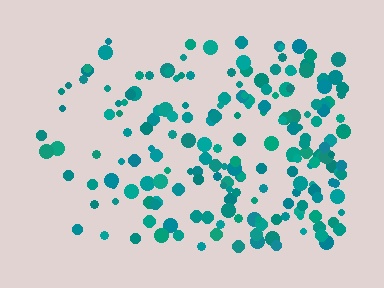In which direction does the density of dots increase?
From left to right, with the right side densest.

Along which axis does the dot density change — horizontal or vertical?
Horizontal.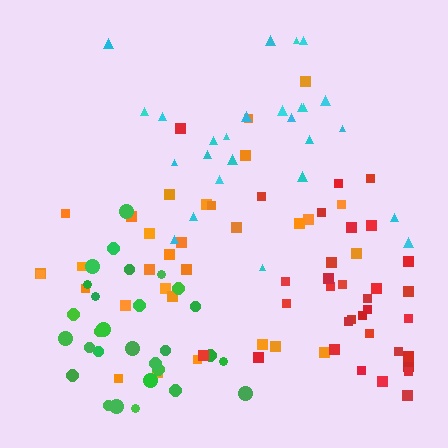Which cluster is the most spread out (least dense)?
Cyan.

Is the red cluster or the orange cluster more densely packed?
Red.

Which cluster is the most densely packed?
Green.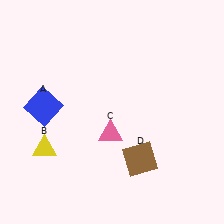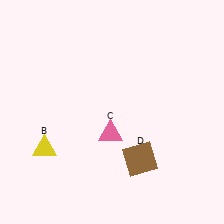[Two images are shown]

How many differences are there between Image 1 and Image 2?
There is 1 difference between the two images.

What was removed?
The blue square (A) was removed in Image 2.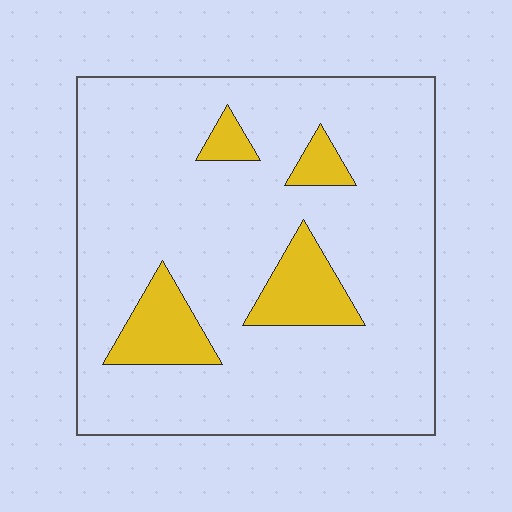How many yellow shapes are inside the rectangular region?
4.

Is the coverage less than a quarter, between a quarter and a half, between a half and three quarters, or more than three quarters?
Less than a quarter.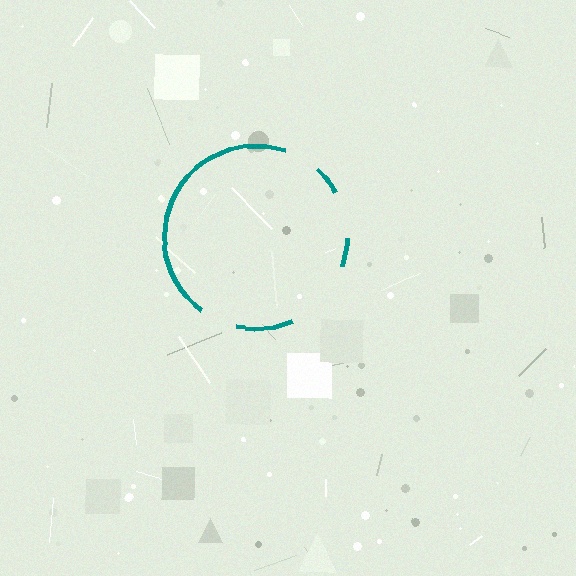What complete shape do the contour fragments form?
The contour fragments form a circle.